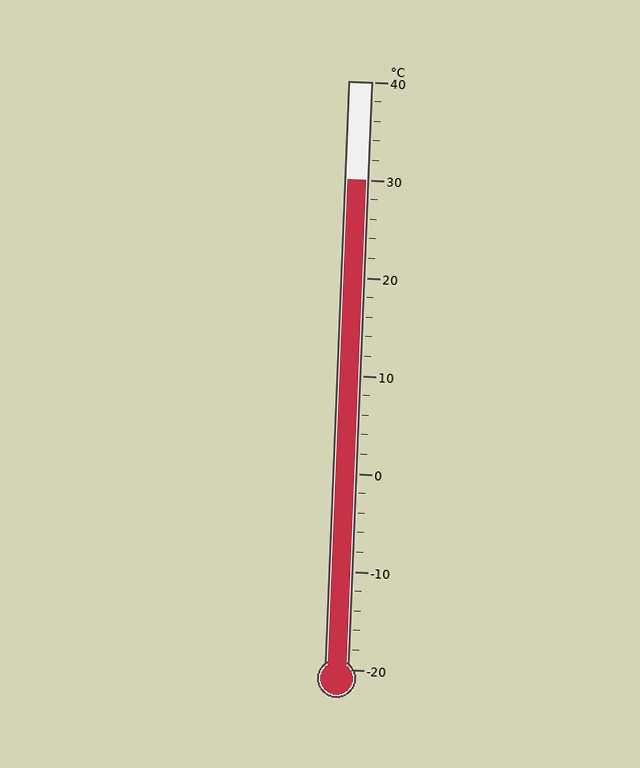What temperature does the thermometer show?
The thermometer shows approximately 30°C.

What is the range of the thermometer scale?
The thermometer scale ranges from -20°C to 40°C.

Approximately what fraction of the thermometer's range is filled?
The thermometer is filled to approximately 85% of its range.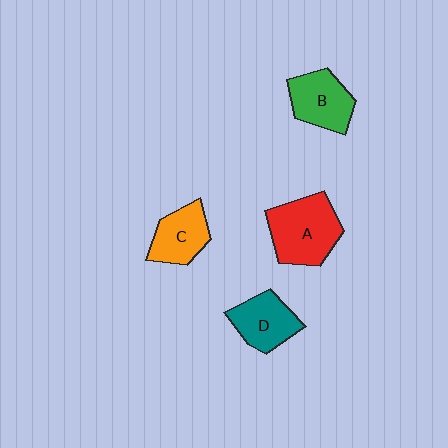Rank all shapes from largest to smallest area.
From largest to smallest: A (red), B (green), D (teal), C (orange).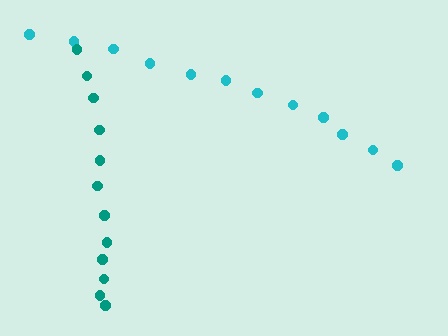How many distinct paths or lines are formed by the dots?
There are 2 distinct paths.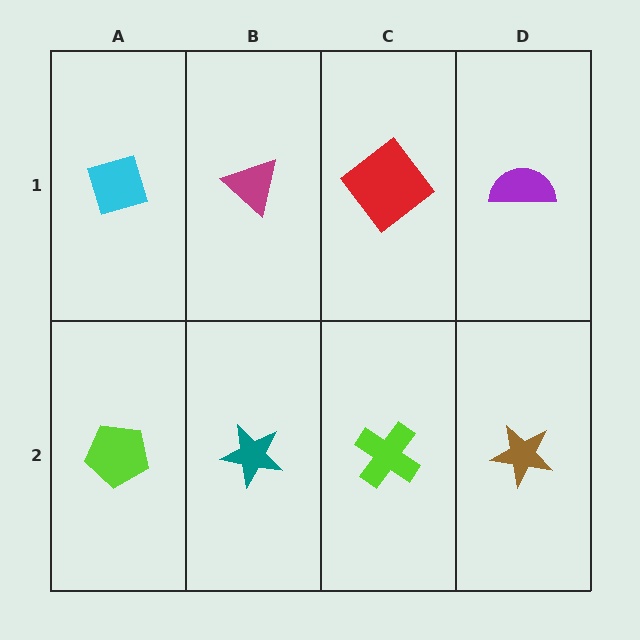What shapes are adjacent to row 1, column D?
A brown star (row 2, column D), a red diamond (row 1, column C).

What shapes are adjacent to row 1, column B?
A teal star (row 2, column B), a cyan diamond (row 1, column A), a red diamond (row 1, column C).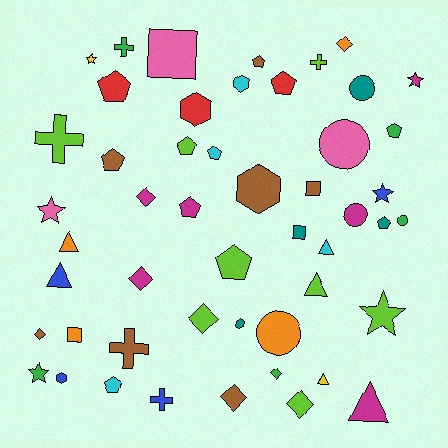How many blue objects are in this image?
There are 4 blue objects.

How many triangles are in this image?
There are 6 triangles.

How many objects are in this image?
There are 50 objects.